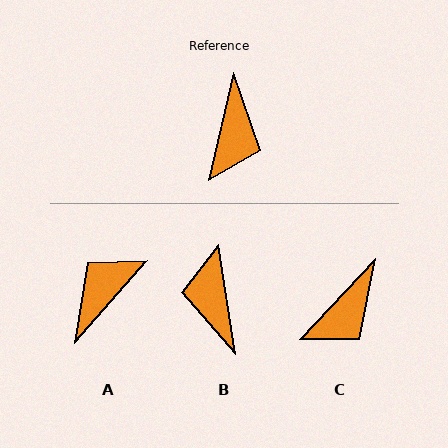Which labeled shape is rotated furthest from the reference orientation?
B, about 159 degrees away.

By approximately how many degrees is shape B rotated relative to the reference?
Approximately 159 degrees clockwise.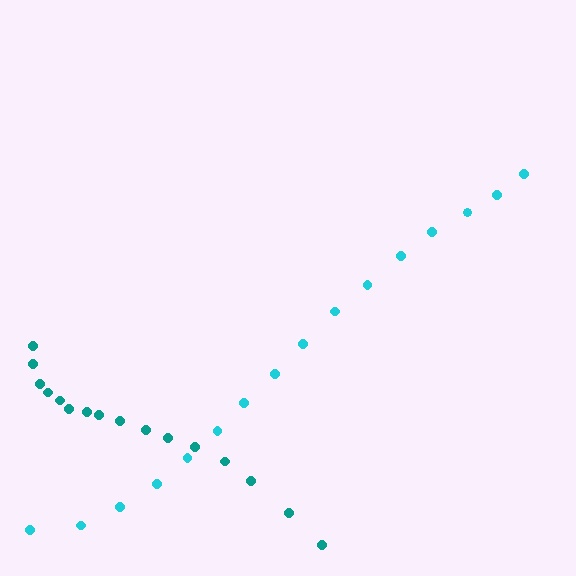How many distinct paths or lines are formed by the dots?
There are 2 distinct paths.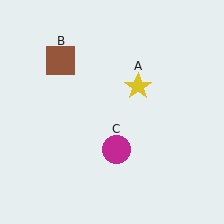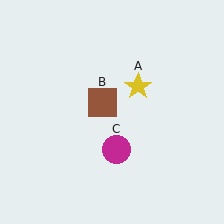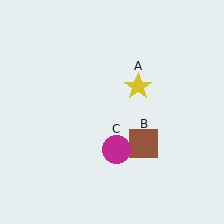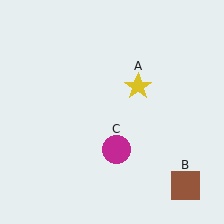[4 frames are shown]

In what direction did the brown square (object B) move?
The brown square (object B) moved down and to the right.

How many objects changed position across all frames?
1 object changed position: brown square (object B).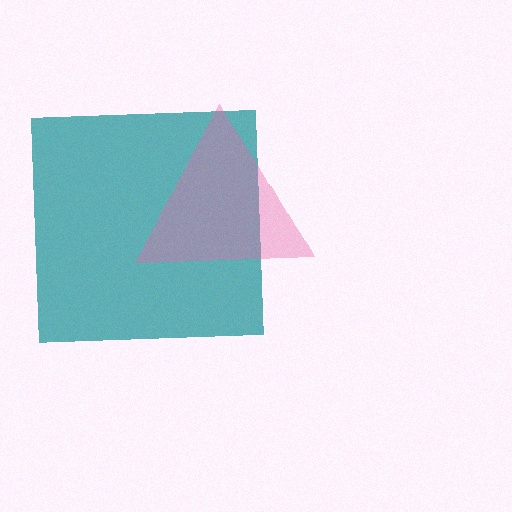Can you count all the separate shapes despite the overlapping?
Yes, there are 2 separate shapes.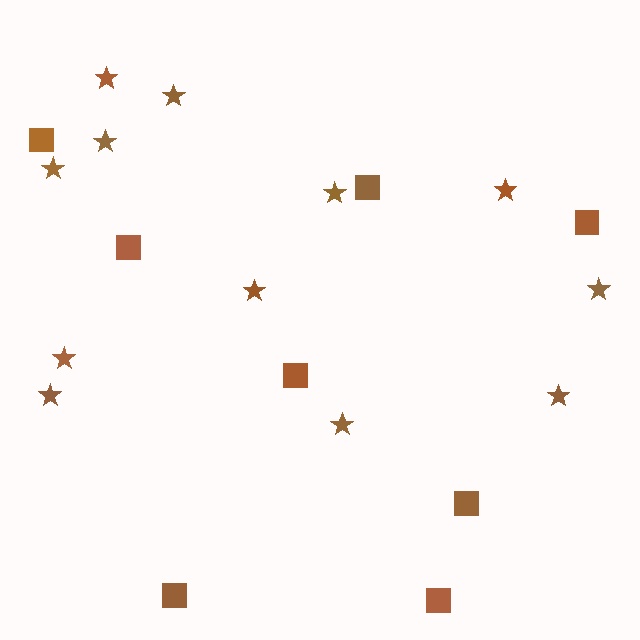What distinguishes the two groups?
There are 2 groups: one group of stars (12) and one group of squares (8).